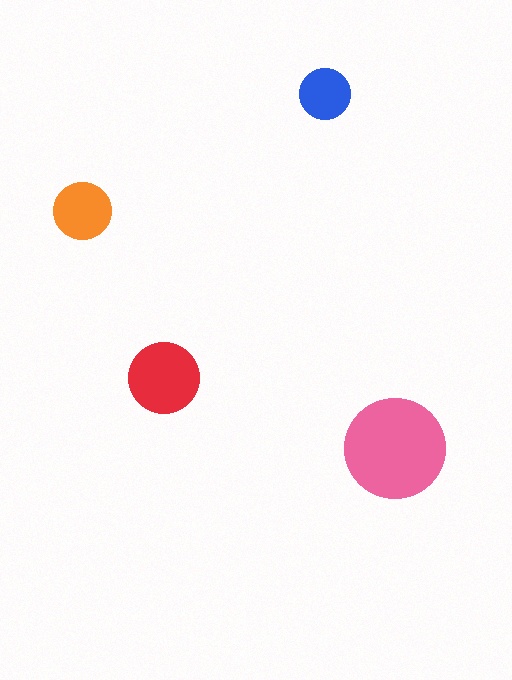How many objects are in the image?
There are 4 objects in the image.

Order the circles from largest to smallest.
the pink one, the red one, the orange one, the blue one.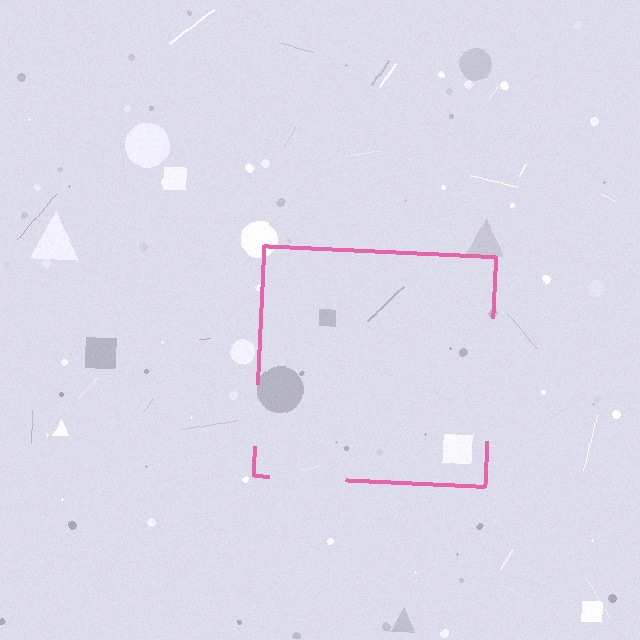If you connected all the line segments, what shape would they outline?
They would outline a square.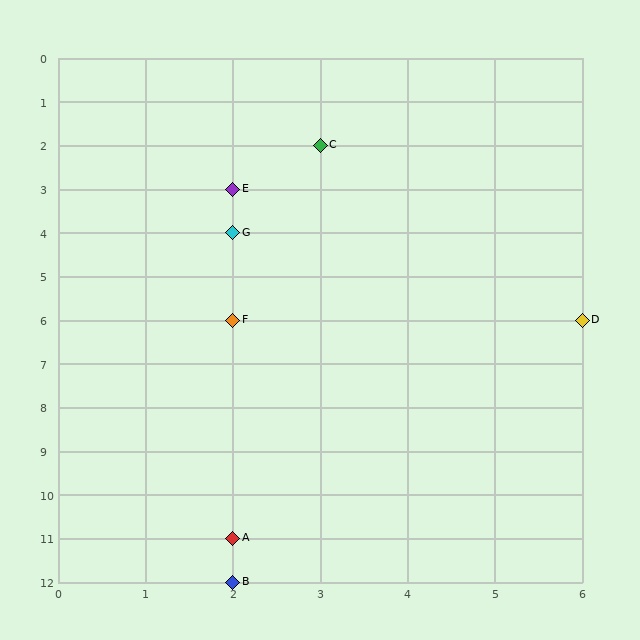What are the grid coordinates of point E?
Point E is at grid coordinates (2, 3).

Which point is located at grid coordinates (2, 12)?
Point B is at (2, 12).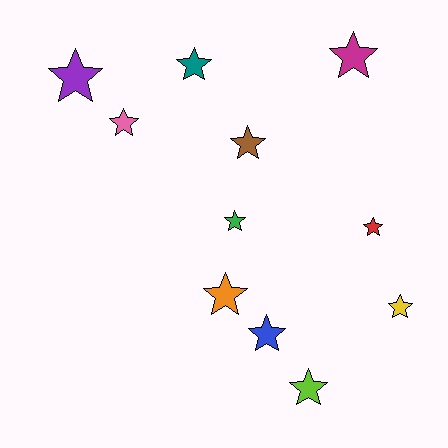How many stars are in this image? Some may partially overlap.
There are 11 stars.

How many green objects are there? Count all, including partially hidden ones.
There is 1 green object.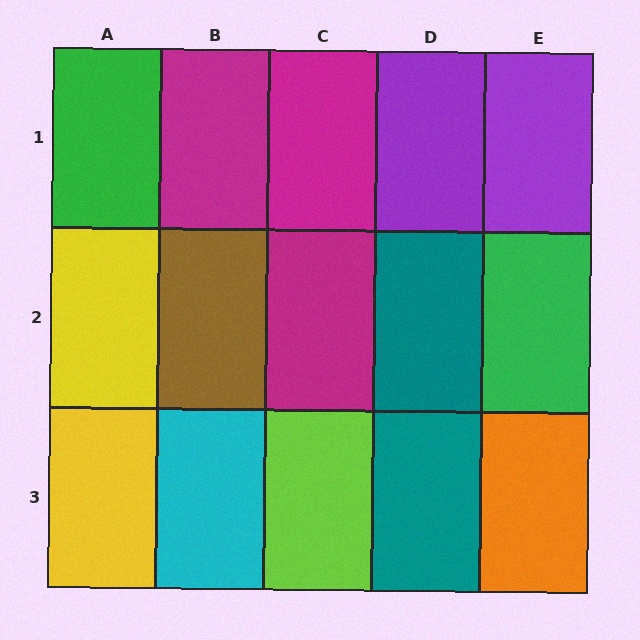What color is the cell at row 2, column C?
Magenta.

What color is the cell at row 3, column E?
Orange.